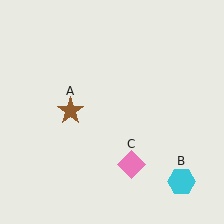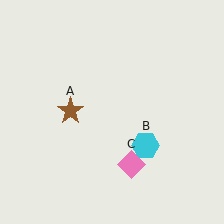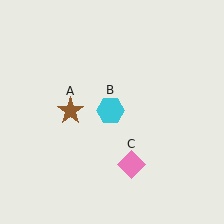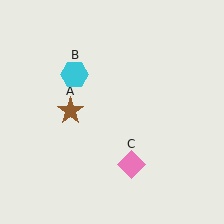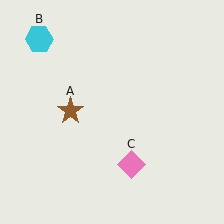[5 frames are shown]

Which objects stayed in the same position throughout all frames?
Brown star (object A) and pink diamond (object C) remained stationary.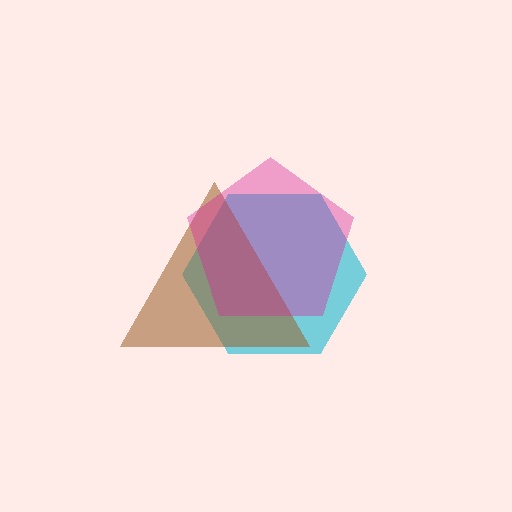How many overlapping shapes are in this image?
There are 3 overlapping shapes in the image.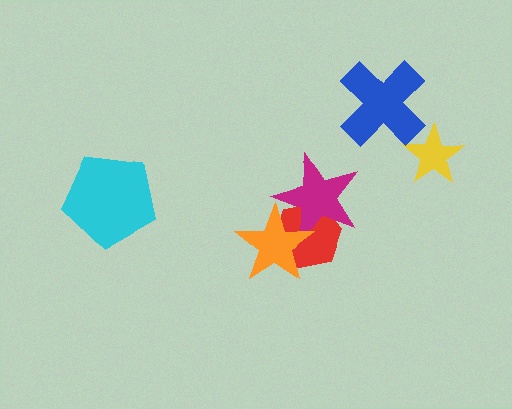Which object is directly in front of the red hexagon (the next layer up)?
The magenta star is directly in front of the red hexagon.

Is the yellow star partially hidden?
No, no other shape covers it.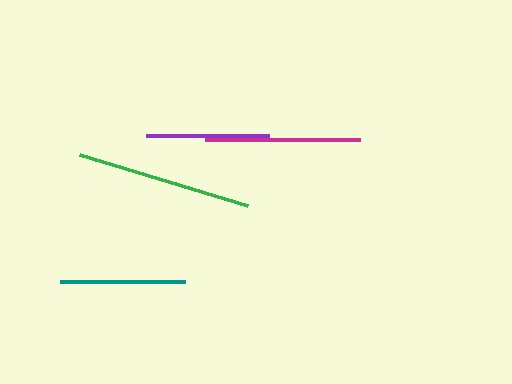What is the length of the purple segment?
The purple segment is approximately 122 pixels long.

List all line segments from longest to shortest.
From longest to shortest: green, magenta, teal, purple.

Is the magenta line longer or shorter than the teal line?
The magenta line is longer than the teal line.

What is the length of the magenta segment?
The magenta segment is approximately 155 pixels long.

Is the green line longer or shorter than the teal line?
The green line is longer than the teal line.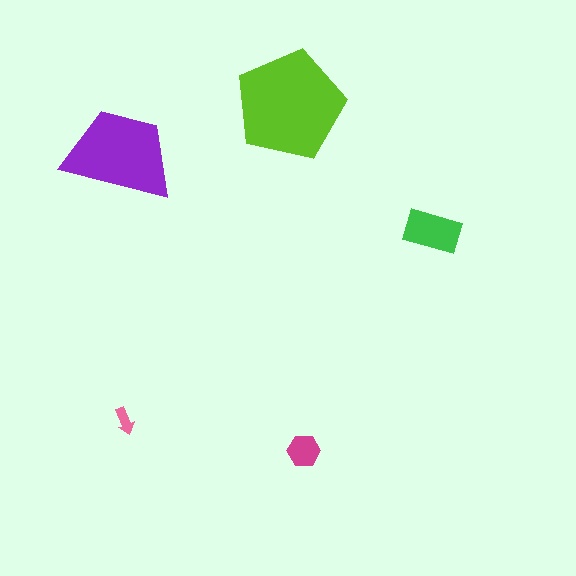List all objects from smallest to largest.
The pink arrow, the magenta hexagon, the green rectangle, the purple trapezoid, the lime pentagon.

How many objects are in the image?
There are 5 objects in the image.